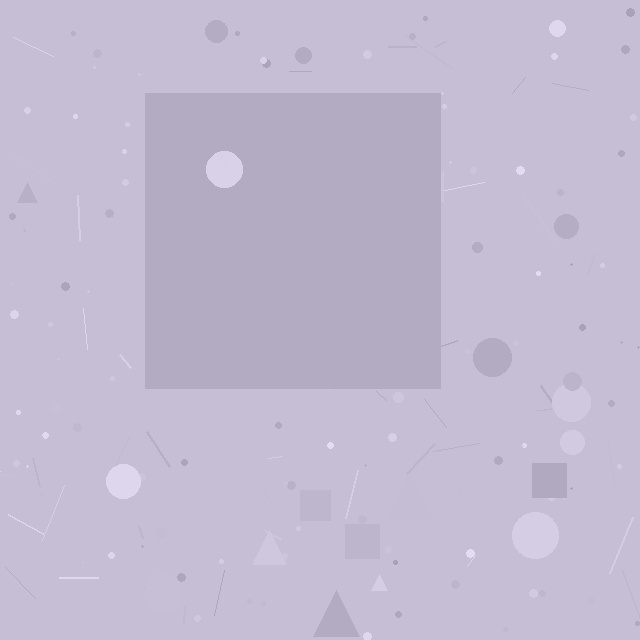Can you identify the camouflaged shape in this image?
The camouflaged shape is a square.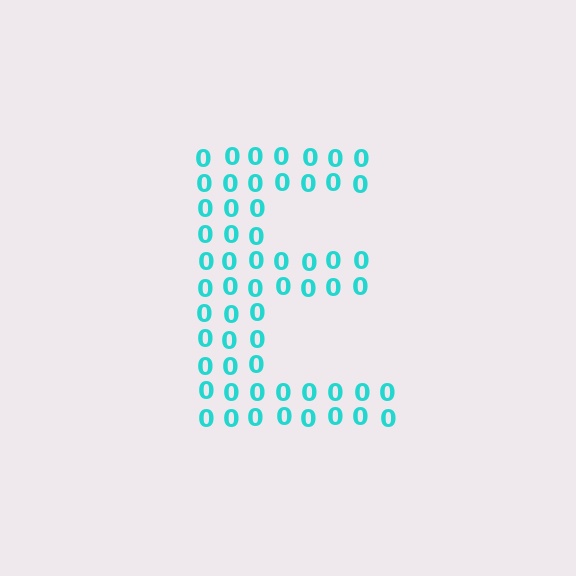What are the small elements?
The small elements are digit 0's.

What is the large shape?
The large shape is the letter E.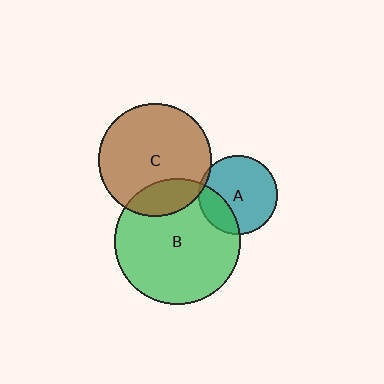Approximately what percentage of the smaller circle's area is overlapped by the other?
Approximately 25%.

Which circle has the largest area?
Circle B (green).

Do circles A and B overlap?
Yes.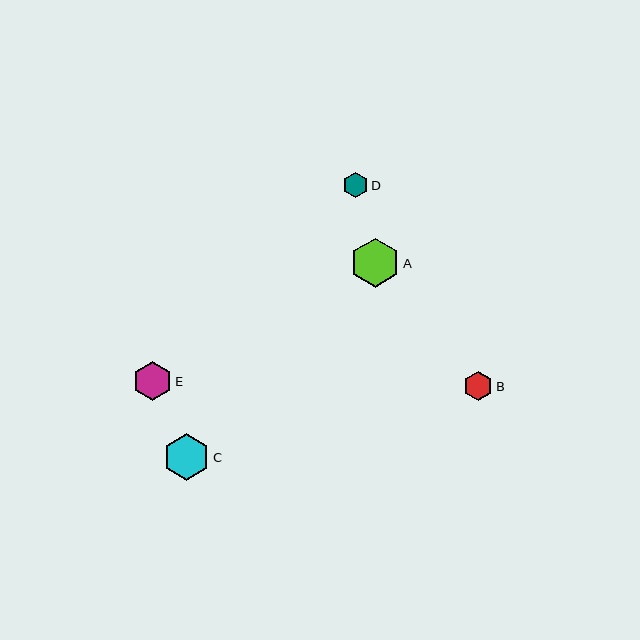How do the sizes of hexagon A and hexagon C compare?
Hexagon A and hexagon C are approximately the same size.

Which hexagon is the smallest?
Hexagon D is the smallest with a size of approximately 25 pixels.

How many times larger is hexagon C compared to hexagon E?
Hexagon C is approximately 1.2 times the size of hexagon E.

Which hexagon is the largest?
Hexagon A is the largest with a size of approximately 49 pixels.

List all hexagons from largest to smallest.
From largest to smallest: A, C, E, B, D.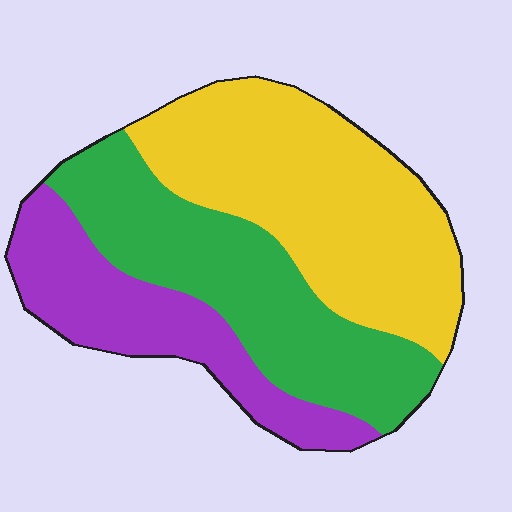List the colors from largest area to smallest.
From largest to smallest: yellow, green, purple.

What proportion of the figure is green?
Green covers about 35% of the figure.